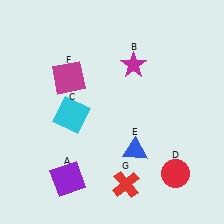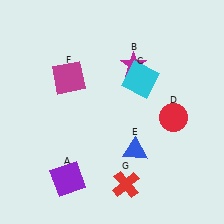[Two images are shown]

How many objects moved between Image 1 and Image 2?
2 objects moved between the two images.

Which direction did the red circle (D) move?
The red circle (D) moved up.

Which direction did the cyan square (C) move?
The cyan square (C) moved right.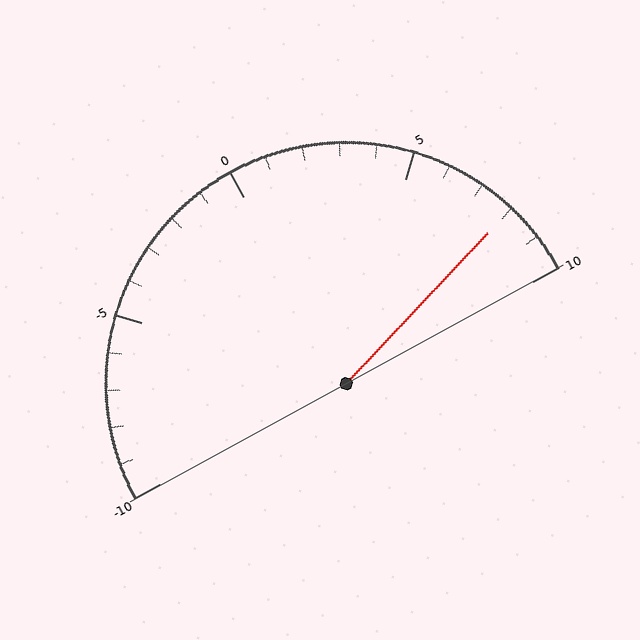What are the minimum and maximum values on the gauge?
The gauge ranges from -10 to 10.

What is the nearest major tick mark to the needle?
The nearest major tick mark is 10.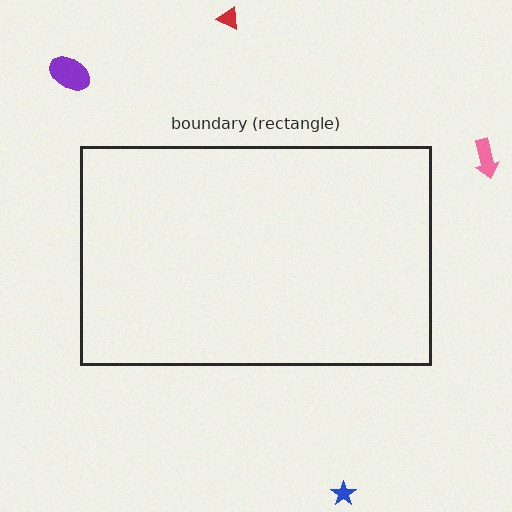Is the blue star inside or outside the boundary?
Outside.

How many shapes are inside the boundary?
0 inside, 4 outside.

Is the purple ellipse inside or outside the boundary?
Outside.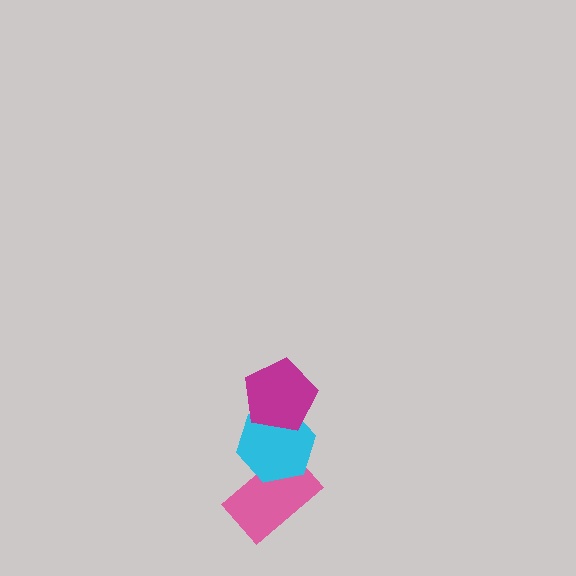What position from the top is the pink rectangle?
The pink rectangle is 3rd from the top.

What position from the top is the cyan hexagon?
The cyan hexagon is 2nd from the top.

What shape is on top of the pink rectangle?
The cyan hexagon is on top of the pink rectangle.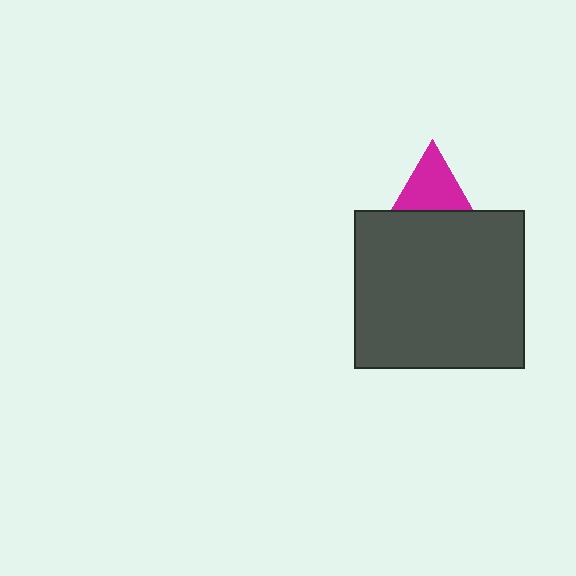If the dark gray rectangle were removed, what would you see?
You would see the complete magenta triangle.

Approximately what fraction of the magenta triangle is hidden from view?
Roughly 49% of the magenta triangle is hidden behind the dark gray rectangle.